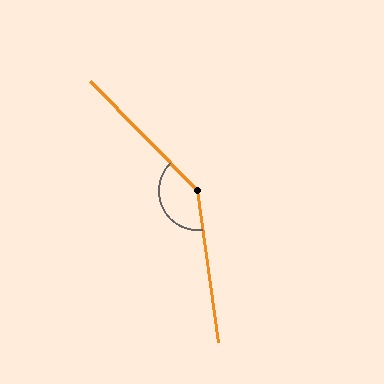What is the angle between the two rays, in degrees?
Approximately 143 degrees.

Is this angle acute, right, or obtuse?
It is obtuse.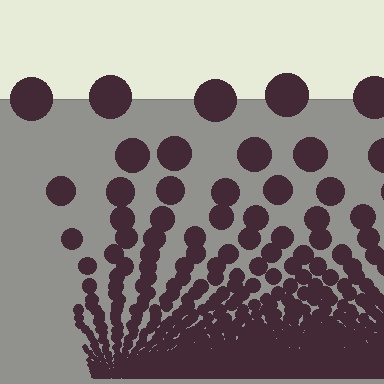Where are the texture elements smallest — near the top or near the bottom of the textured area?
Near the bottom.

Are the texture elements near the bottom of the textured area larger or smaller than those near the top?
Smaller. The gradient is inverted — elements near the bottom are smaller and denser.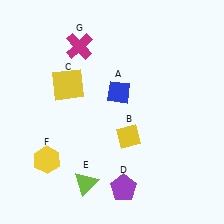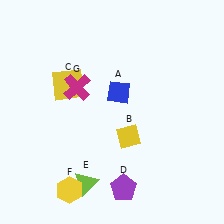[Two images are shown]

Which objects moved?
The objects that moved are: the yellow hexagon (F), the magenta cross (G).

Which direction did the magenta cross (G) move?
The magenta cross (G) moved down.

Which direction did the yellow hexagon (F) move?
The yellow hexagon (F) moved down.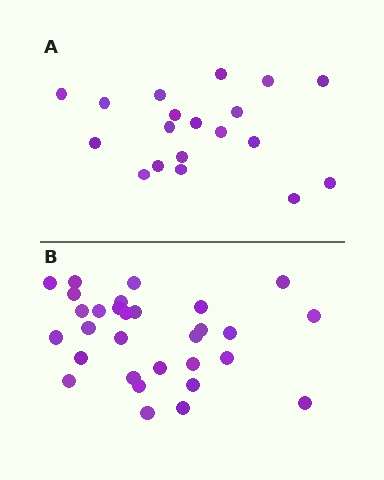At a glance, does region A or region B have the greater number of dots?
Region B (the bottom region) has more dots.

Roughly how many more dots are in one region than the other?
Region B has roughly 12 or so more dots than region A.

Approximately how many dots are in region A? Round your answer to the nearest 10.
About 20 dots. (The exact count is 19, which rounds to 20.)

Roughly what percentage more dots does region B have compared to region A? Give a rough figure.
About 60% more.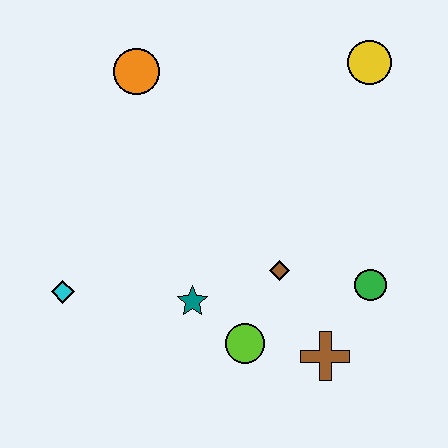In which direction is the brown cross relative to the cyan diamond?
The brown cross is to the right of the cyan diamond.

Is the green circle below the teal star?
No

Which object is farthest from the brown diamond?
The orange circle is farthest from the brown diamond.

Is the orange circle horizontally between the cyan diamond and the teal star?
Yes